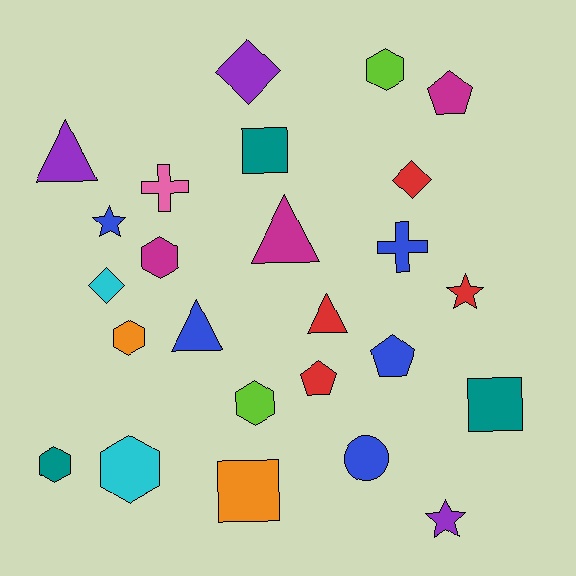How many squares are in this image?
There are 3 squares.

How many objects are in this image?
There are 25 objects.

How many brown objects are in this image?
There are no brown objects.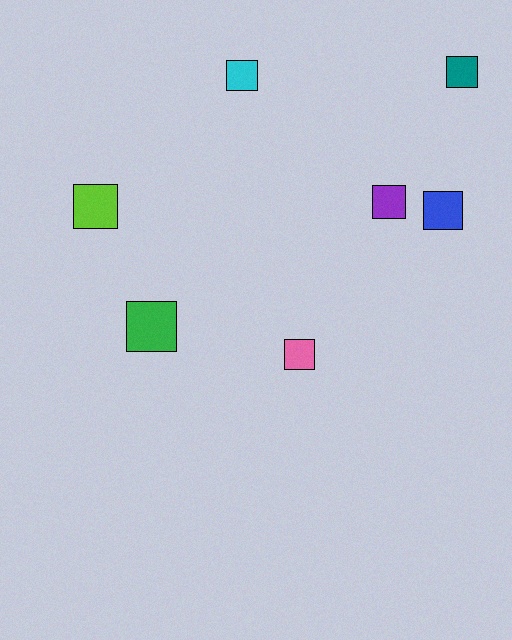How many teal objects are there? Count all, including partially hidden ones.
There is 1 teal object.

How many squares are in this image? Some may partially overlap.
There are 7 squares.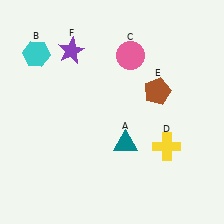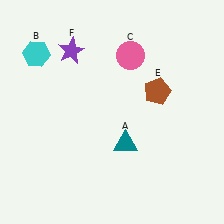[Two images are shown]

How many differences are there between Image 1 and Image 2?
There is 1 difference between the two images.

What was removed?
The yellow cross (D) was removed in Image 2.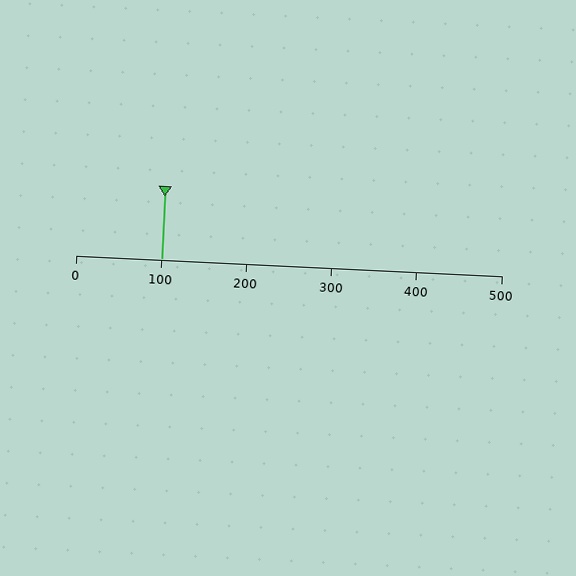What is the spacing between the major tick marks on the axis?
The major ticks are spaced 100 apart.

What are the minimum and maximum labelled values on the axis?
The axis runs from 0 to 500.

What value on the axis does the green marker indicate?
The marker indicates approximately 100.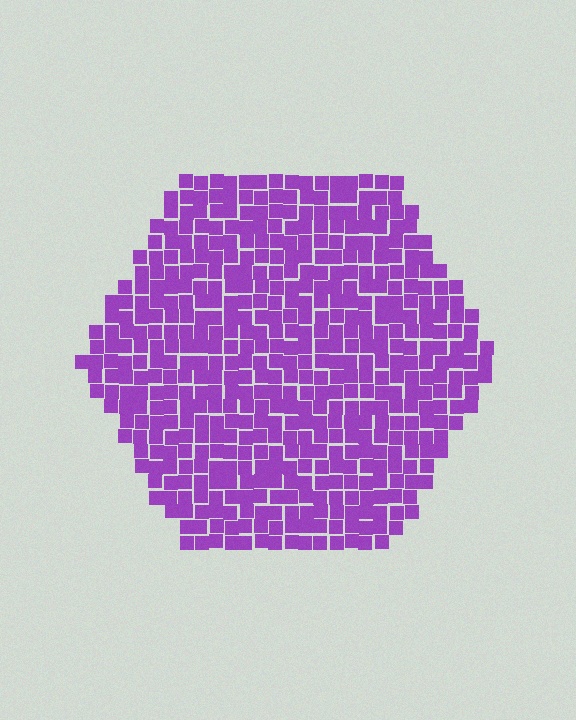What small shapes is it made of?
It is made of small squares.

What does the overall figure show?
The overall figure shows a hexagon.